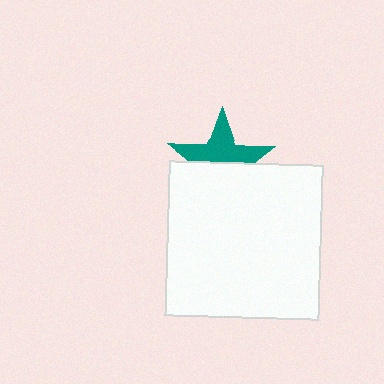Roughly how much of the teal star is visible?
About half of it is visible (roughly 53%).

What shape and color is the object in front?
The object in front is a white square.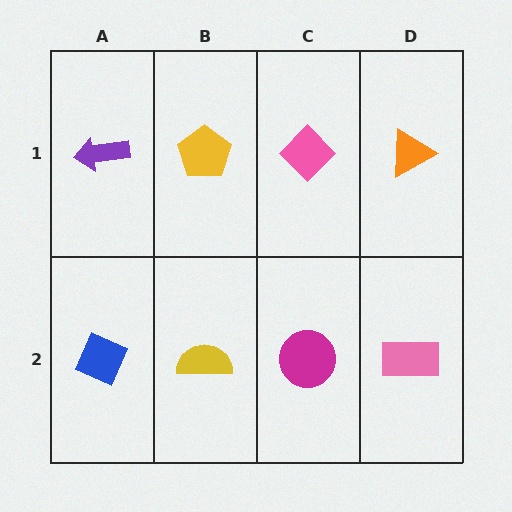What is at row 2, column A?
A blue diamond.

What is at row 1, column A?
A purple arrow.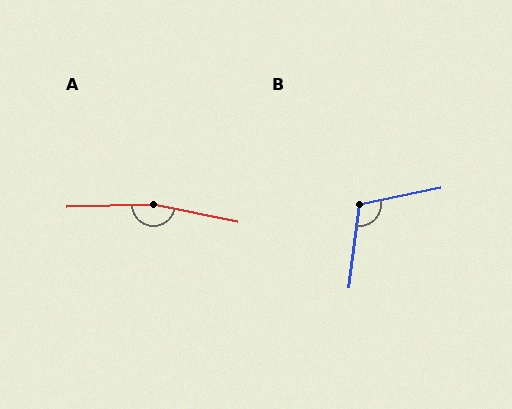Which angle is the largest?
A, at approximately 168 degrees.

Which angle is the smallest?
B, at approximately 109 degrees.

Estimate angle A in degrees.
Approximately 168 degrees.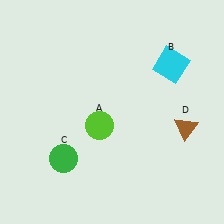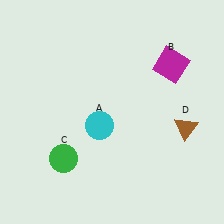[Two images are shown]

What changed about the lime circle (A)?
In Image 1, A is lime. In Image 2, it changed to cyan.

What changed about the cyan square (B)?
In Image 1, B is cyan. In Image 2, it changed to magenta.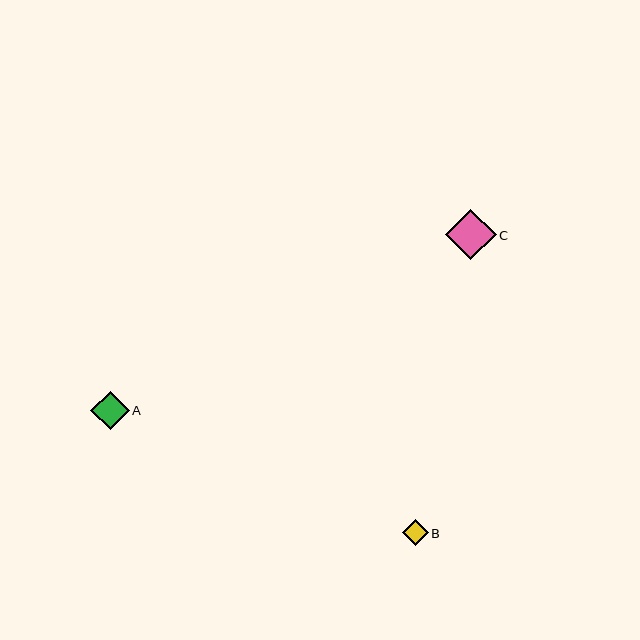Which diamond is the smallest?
Diamond B is the smallest with a size of approximately 26 pixels.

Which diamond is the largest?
Diamond C is the largest with a size of approximately 51 pixels.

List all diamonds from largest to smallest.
From largest to smallest: C, A, B.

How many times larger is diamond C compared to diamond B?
Diamond C is approximately 2.0 times the size of diamond B.